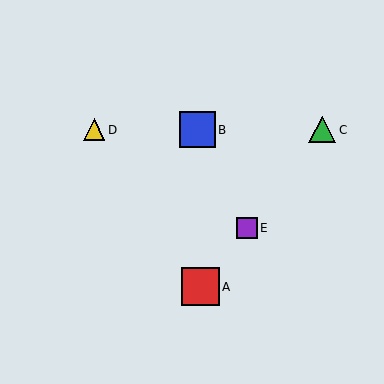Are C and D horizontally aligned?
Yes, both are at y≈130.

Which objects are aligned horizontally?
Objects B, C, D are aligned horizontally.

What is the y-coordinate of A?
Object A is at y≈287.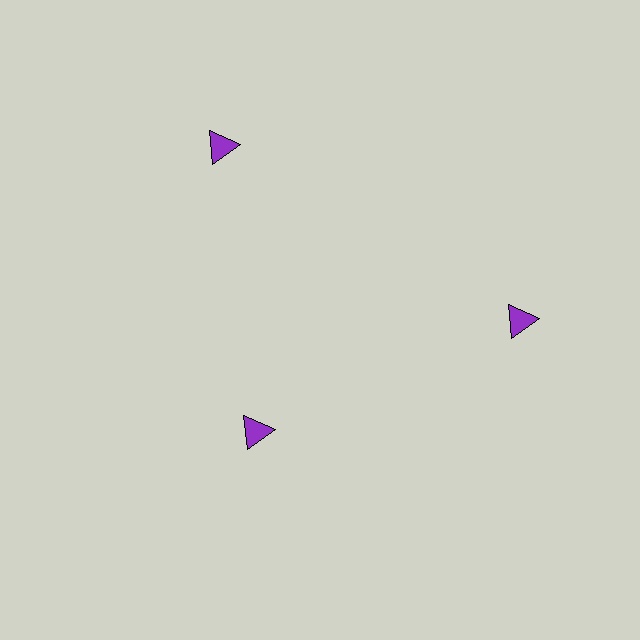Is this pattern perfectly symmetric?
No. The 3 purple triangles are arranged in a ring, but one element near the 7 o'clock position is pulled inward toward the center, breaking the 3-fold rotational symmetry.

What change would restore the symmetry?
The symmetry would be restored by moving it outward, back onto the ring so that all 3 triangles sit at equal angles and equal distance from the center.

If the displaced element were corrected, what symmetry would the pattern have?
It would have 3-fold rotational symmetry — the pattern would map onto itself every 120 degrees.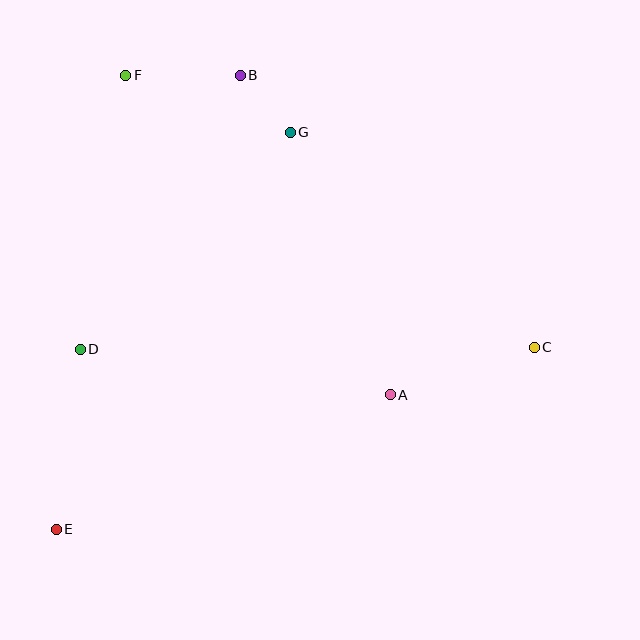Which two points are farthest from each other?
Points C and E are farthest from each other.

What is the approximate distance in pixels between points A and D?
The distance between A and D is approximately 314 pixels.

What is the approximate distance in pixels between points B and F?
The distance between B and F is approximately 115 pixels.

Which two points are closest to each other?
Points B and G are closest to each other.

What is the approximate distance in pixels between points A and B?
The distance between A and B is approximately 353 pixels.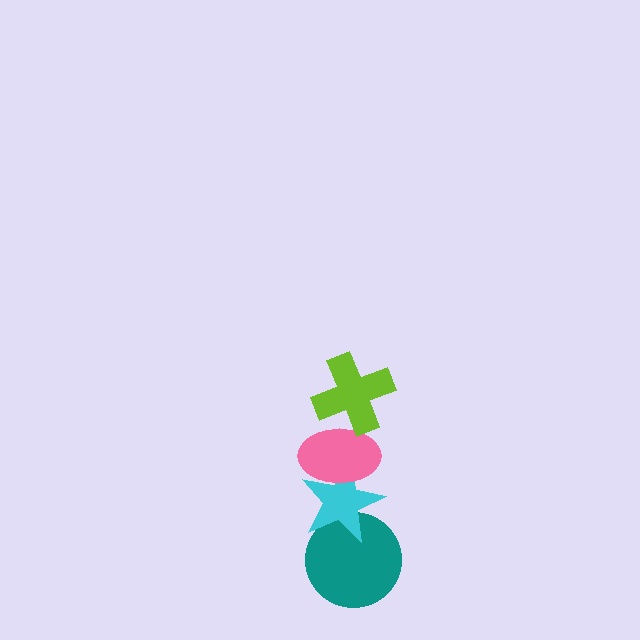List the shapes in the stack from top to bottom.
From top to bottom: the lime cross, the pink ellipse, the cyan star, the teal circle.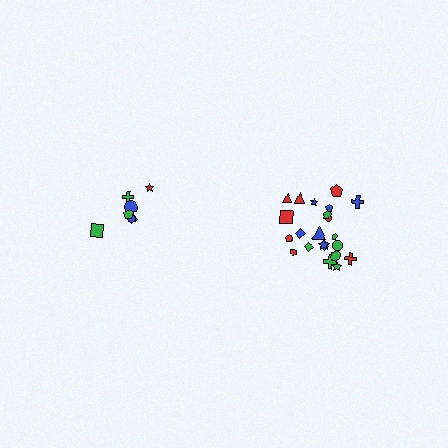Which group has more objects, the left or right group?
The right group.